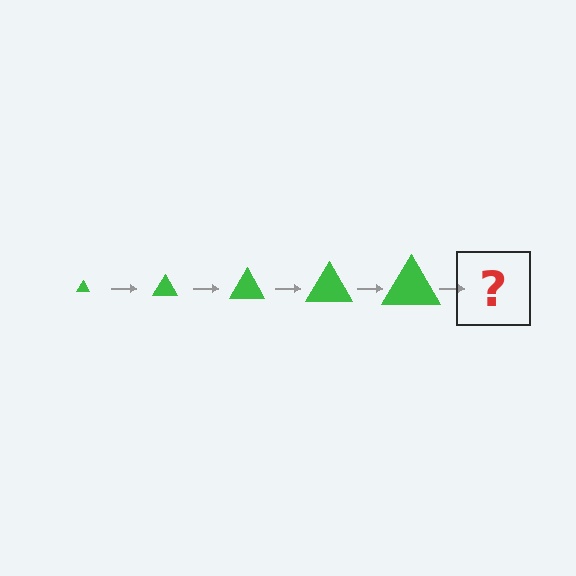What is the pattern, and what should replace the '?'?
The pattern is that the triangle gets progressively larger each step. The '?' should be a green triangle, larger than the previous one.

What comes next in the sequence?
The next element should be a green triangle, larger than the previous one.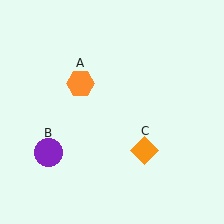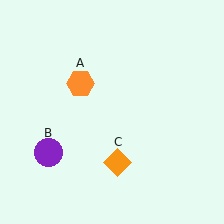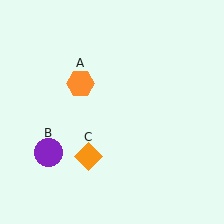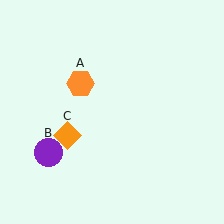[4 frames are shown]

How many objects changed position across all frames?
1 object changed position: orange diamond (object C).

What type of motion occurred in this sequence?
The orange diamond (object C) rotated clockwise around the center of the scene.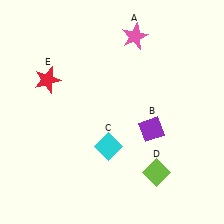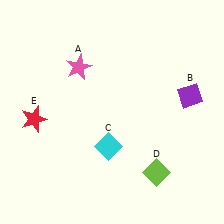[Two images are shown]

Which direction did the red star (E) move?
The red star (E) moved down.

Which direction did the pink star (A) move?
The pink star (A) moved left.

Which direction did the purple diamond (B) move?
The purple diamond (B) moved right.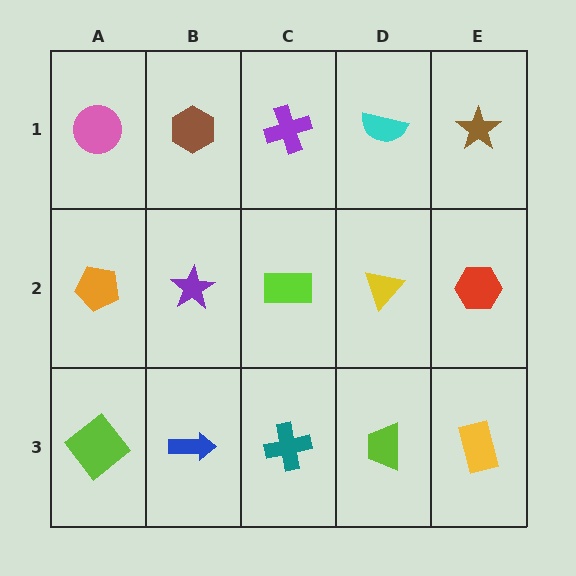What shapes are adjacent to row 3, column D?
A yellow triangle (row 2, column D), a teal cross (row 3, column C), a yellow rectangle (row 3, column E).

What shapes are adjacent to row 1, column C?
A lime rectangle (row 2, column C), a brown hexagon (row 1, column B), a cyan semicircle (row 1, column D).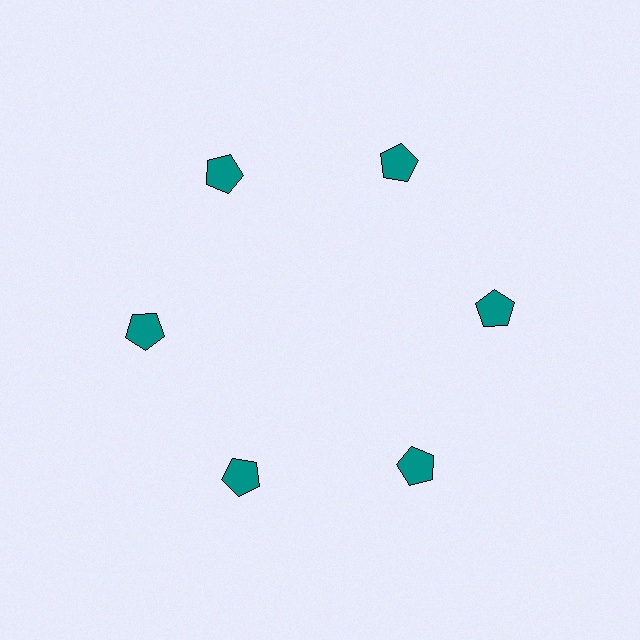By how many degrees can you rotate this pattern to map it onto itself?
The pattern maps onto itself every 60 degrees of rotation.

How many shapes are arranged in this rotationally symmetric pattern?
There are 6 shapes, arranged in 6 groups of 1.